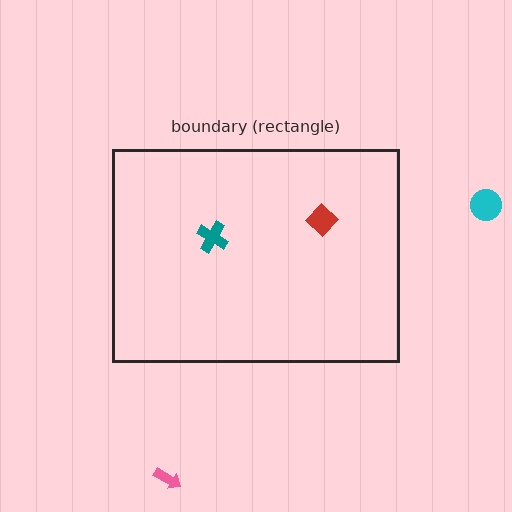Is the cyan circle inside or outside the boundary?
Outside.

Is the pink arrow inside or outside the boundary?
Outside.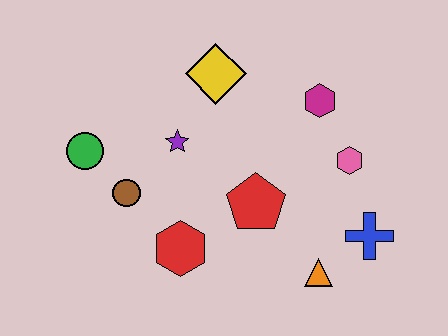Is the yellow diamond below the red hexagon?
No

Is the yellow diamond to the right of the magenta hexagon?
No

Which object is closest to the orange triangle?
The blue cross is closest to the orange triangle.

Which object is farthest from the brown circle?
The blue cross is farthest from the brown circle.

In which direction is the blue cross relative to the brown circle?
The blue cross is to the right of the brown circle.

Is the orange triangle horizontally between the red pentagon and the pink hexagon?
Yes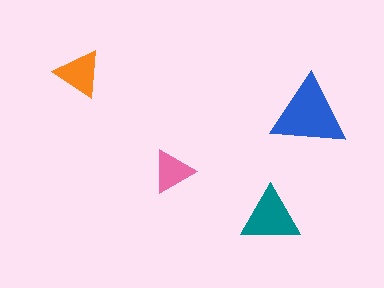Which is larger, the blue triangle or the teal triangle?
The blue one.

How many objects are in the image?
There are 4 objects in the image.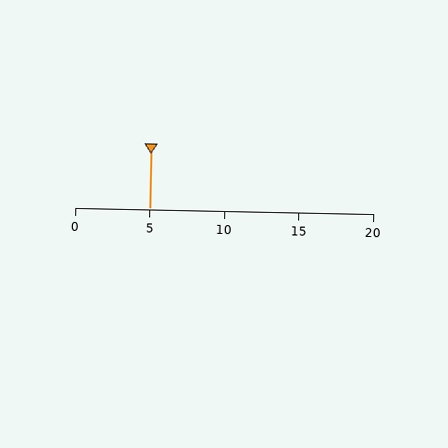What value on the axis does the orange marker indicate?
The marker indicates approximately 5.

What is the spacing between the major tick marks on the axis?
The major ticks are spaced 5 apart.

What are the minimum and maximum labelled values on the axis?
The axis runs from 0 to 20.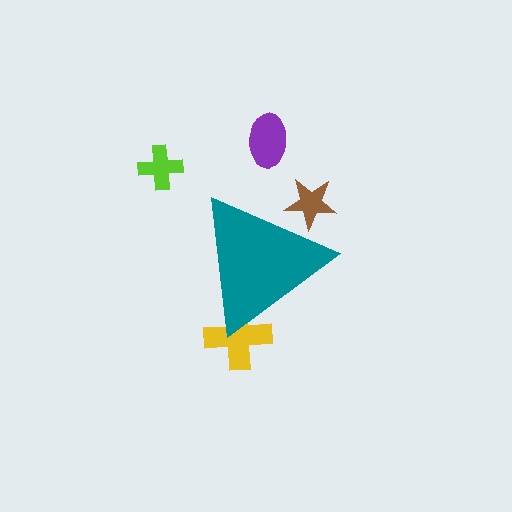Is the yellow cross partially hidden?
Yes, the yellow cross is partially hidden behind the teal triangle.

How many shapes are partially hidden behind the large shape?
2 shapes are partially hidden.